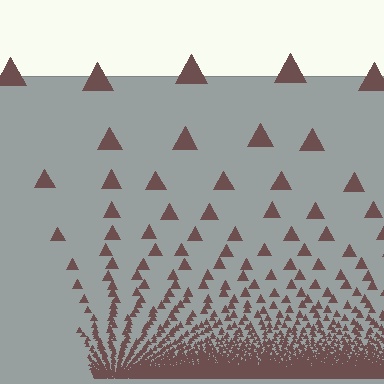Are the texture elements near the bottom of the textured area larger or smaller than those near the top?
Smaller. The gradient is inverted — elements near the bottom are smaller and denser.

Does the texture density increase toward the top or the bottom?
Density increases toward the bottom.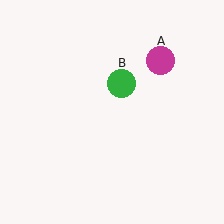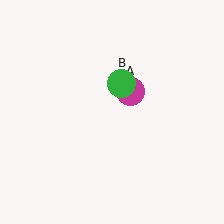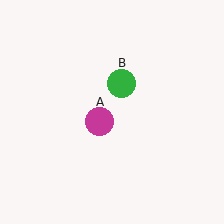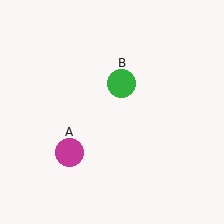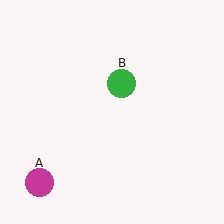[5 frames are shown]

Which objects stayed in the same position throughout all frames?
Green circle (object B) remained stationary.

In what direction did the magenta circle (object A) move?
The magenta circle (object A) moved down and to the left.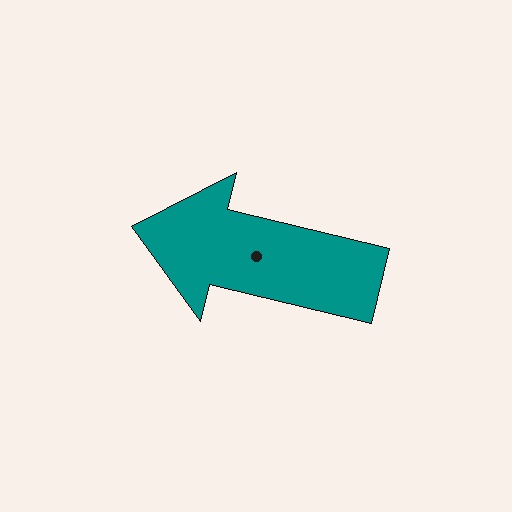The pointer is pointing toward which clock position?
Roughly 9 o'clock.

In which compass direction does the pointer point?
West.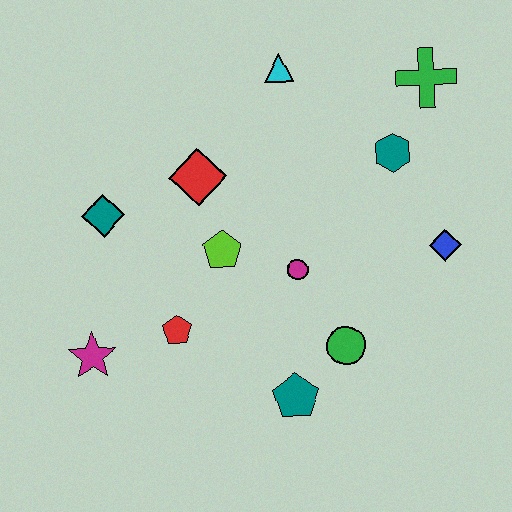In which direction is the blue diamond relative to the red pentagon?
The blue diamond is to the right of the red pentagon.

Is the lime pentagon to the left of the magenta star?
No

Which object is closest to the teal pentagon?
The green circle is closest to the teal pentagon.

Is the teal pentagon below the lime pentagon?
Yes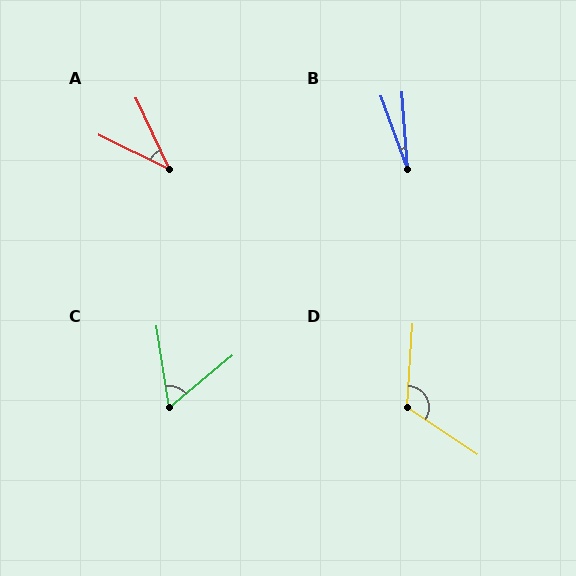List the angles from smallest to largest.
B (15°), A (39°), C (59°), D (120°).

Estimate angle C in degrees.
Approximately 59 degrees.